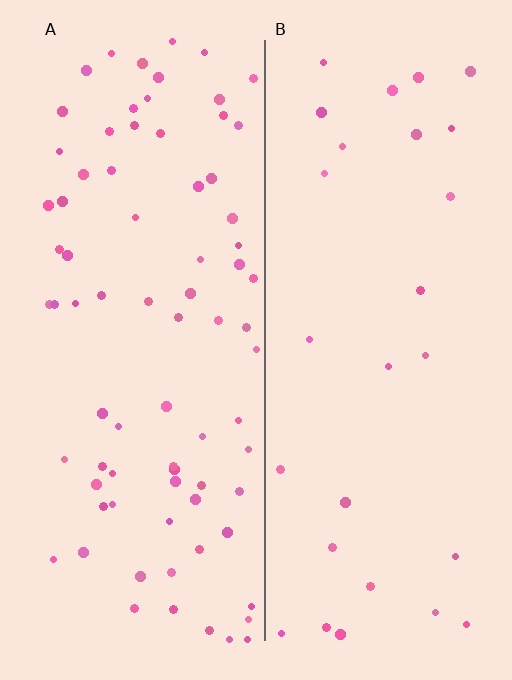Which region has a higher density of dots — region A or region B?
A (the left).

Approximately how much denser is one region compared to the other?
Approximately 2.8× — region A over region B.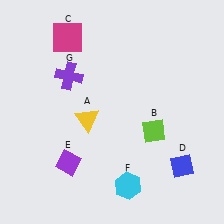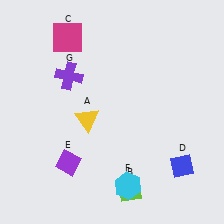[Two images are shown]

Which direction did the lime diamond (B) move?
The lime diamond (B) moved down.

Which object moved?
The lime diamond (B) moved down.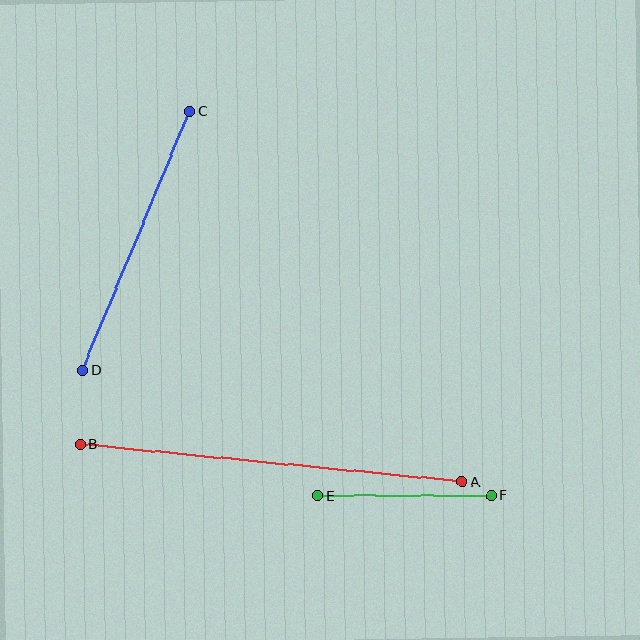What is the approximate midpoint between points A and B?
The midpoint is at approximately (271, 463) pixels.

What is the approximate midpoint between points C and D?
The midpoint is at approximately (136, 241) pixels.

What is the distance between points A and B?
The distance is approximately 384 pixels.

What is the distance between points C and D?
The distance is approximately 280 pixels.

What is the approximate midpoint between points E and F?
The midpoint is at approximately (404, 496) pixels.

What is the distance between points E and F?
The distance is approximately 174 pixels.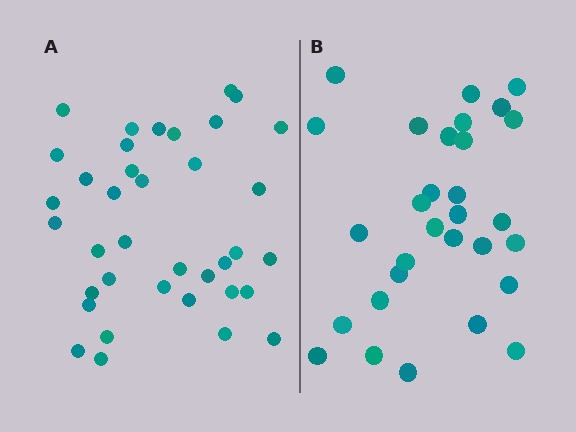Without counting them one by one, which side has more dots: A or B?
Region A (the left region) has more dots.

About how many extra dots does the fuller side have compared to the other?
Region A has roughly 8 or so more dots than region B.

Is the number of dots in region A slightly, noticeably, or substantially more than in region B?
Region A has only slightly more — the two regions are fairly close. The ratio is roughly 1.2 to 1.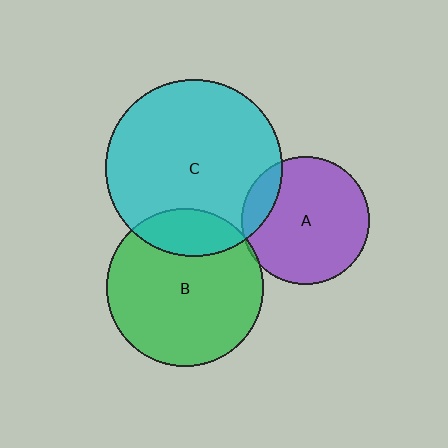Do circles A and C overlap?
Yes.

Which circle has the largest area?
Circle C (cyan).